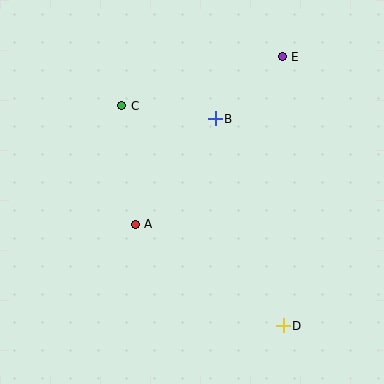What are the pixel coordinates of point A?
Point A is at (135, 224).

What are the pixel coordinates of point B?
Point B is at (215, 119).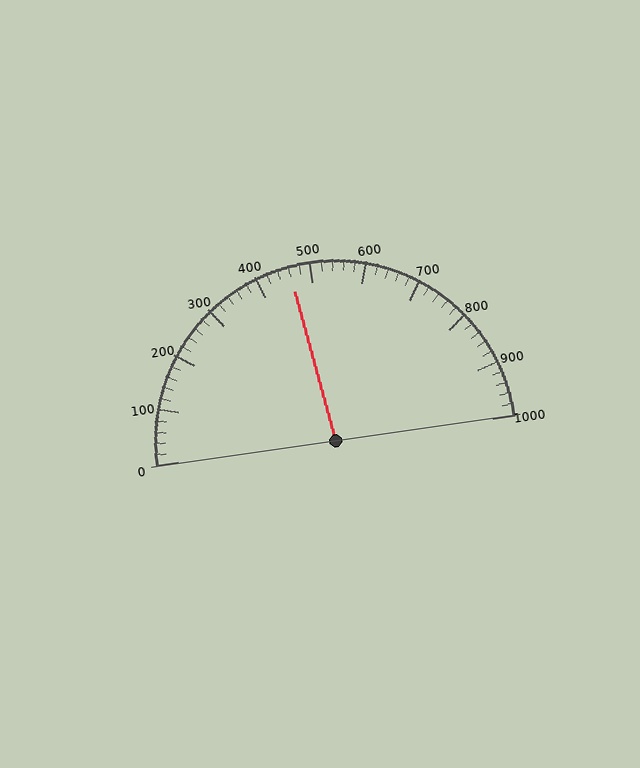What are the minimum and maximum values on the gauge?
The gauge ranges from 0 to 1000.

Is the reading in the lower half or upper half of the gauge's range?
The reading is in the lower half of the range (0 to 1000).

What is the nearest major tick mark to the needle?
The nearest major tick mark is 500.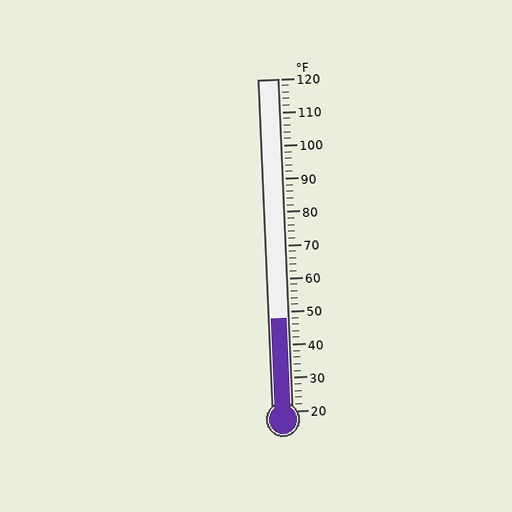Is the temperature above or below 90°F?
The temperature is below 90°F.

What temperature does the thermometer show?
The thermometer shows approximately 48°F.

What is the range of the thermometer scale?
The thermometer scale ranges from 20°F to 120°F.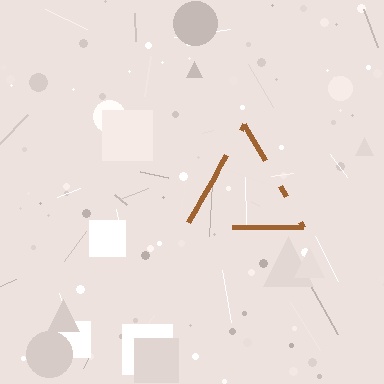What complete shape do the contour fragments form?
The contour fragments form a triangle.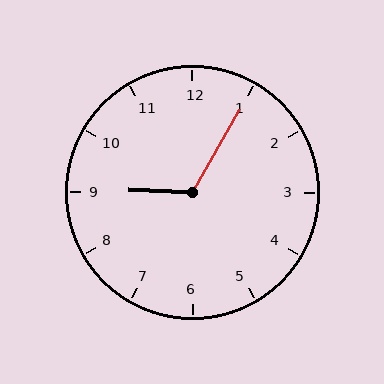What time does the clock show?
9:05.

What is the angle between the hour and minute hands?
Approximately 118 degrees.